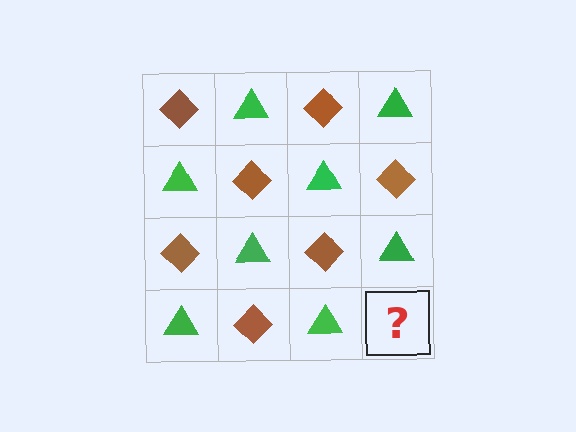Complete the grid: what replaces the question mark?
The question mark should be replaced with a brown diamond.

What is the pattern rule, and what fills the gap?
The rule is that it alternates brown diamond and green triangle in a checkerboard pattern. The gap should be filled with a brown diamond.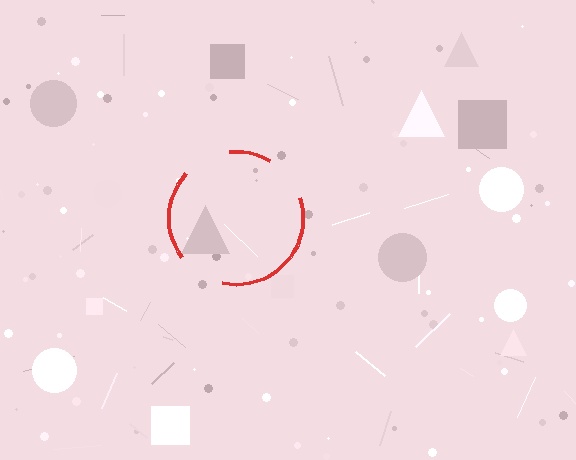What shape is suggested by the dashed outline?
The dashed outline suggests a circle.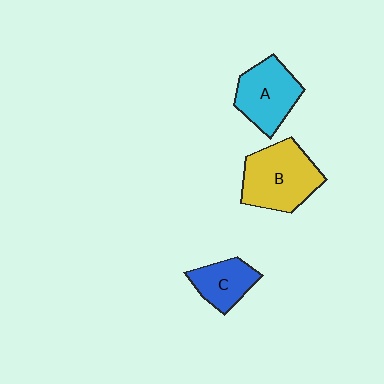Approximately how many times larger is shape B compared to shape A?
Approximately 1.2 times.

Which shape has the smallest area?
Shape C (blue).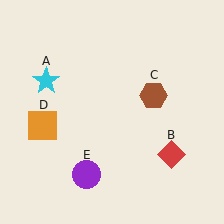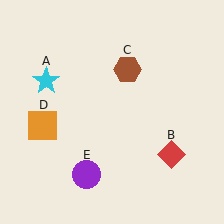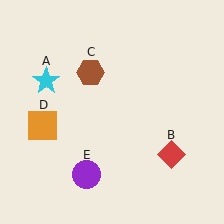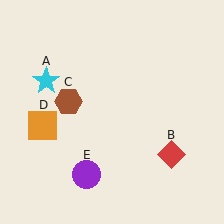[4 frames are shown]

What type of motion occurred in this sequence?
The brown hexagon (object C) rotated counterclockwise around the center of the scene.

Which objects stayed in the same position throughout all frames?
Cyan star (object A) and red diamond (object B) and orange square (object D) and purple circle (object E) remained stationary.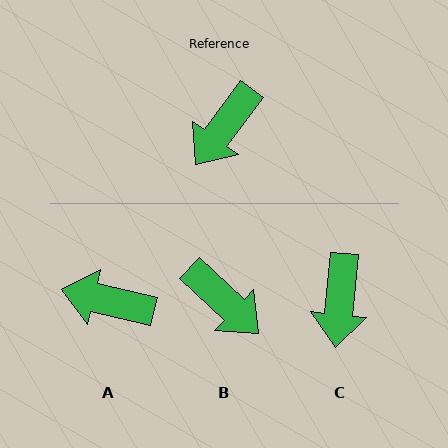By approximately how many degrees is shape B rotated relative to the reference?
Approximately 83 degrees counter-clockwise.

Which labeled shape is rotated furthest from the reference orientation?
B, about 83 degrees away.